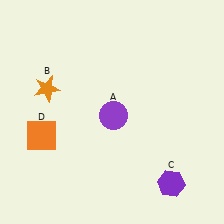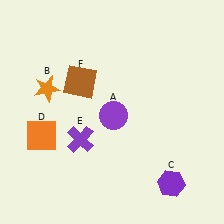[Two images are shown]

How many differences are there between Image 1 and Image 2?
There are 2 differences between the two images.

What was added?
A purple cross (E), a brown square (F) were added in Image 2.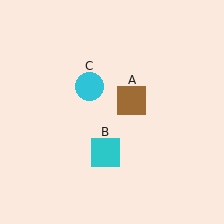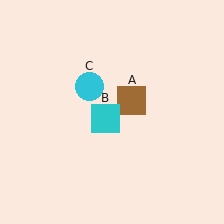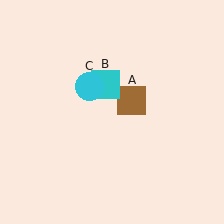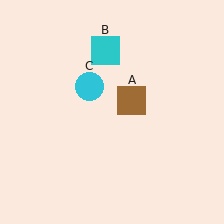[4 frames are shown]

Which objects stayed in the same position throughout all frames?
Brown square (object A) and cyan circle (object C) remained stationary.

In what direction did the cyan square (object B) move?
The cyan square (object B) moved up.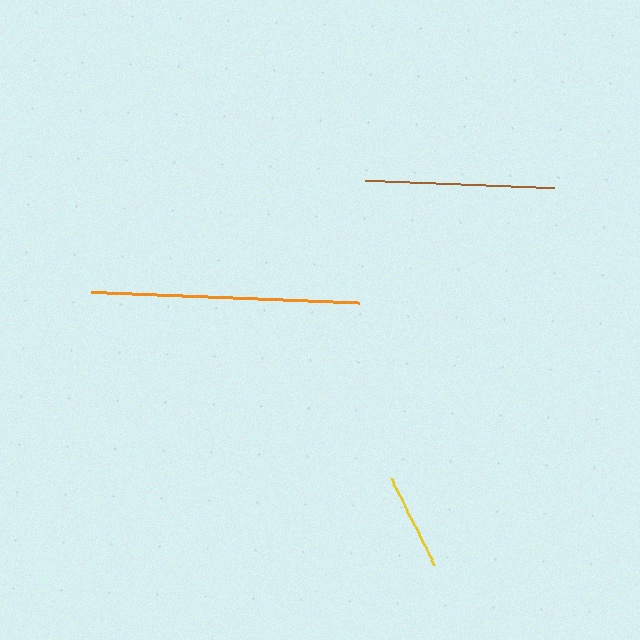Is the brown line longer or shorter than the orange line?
The orange line is longer than the brown line.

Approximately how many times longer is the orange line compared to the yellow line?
The orange line is approximately 2.8 times the length of the yellow line.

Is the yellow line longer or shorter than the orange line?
The orange line is longer than the yellow line.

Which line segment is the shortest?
The yellow line is the shortest at approximately 97 pixels.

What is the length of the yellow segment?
The yellow segment is approximately 97 pixels long.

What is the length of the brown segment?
The brown segment is approximately 190 pixels long.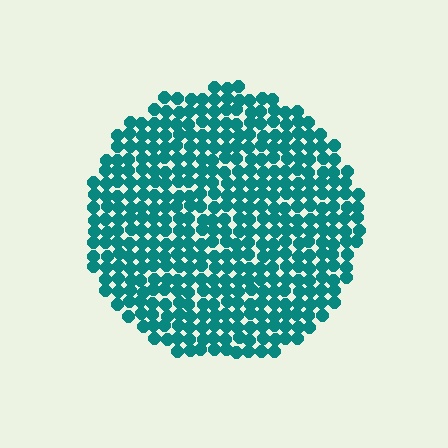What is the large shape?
The large shape is a circle.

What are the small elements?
The small elements are circles.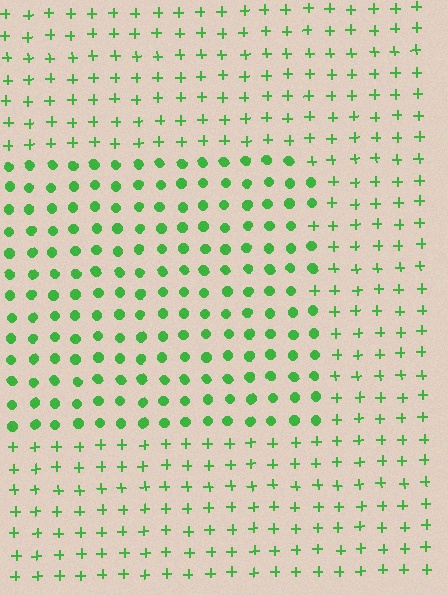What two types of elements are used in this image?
The image uses circles inside the rectangle region and plus signs outside it.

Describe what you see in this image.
The image is filled with small green elements arranged in a uniform grid. A rectangle-shaped region contains circles, while the surrounding area contains plus signs. The boundary is defined purely by the change in element shape.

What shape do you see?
I see a rectangle.